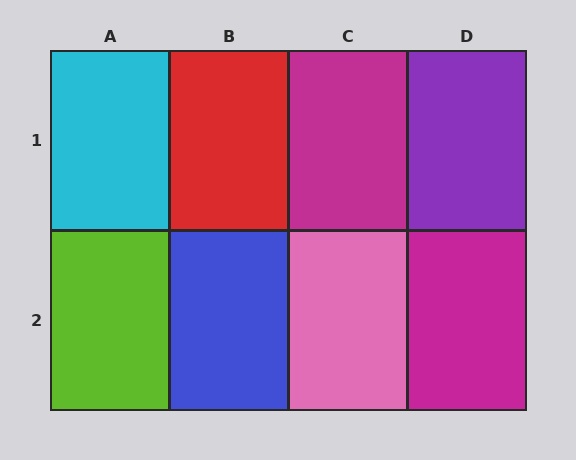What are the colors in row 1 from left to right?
Cyan, red, magenta, purple.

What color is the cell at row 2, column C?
Pink.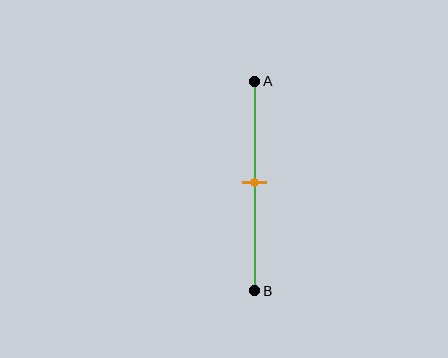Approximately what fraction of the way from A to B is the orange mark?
The orange mark is approximately 50% of the way from A to B.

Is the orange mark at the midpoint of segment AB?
Yes, the mark is approximately at the midpoint.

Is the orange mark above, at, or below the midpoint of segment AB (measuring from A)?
The orange mark is approximately at the midpoint of segment AB.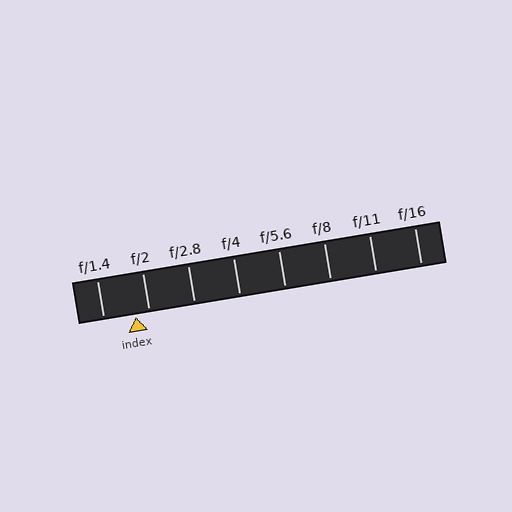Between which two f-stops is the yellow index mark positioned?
The index mark is between f/1.4 and f/2.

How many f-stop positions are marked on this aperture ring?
There are 8 f-stop positions marked.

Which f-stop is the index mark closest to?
The index mark is closest to f/2.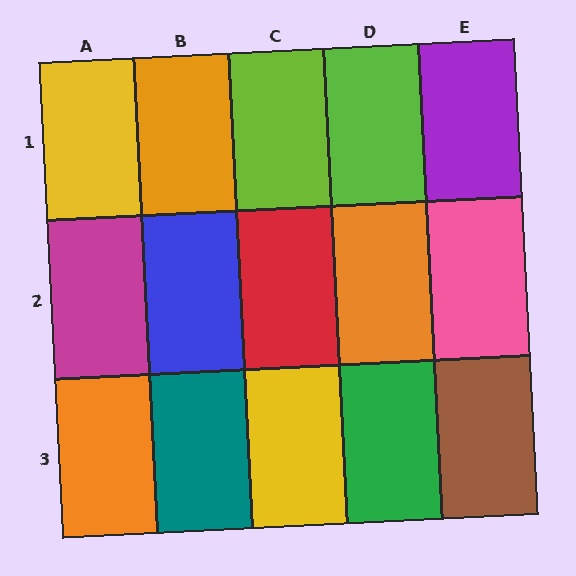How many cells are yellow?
2 cells are yellow.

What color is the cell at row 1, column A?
Yellow.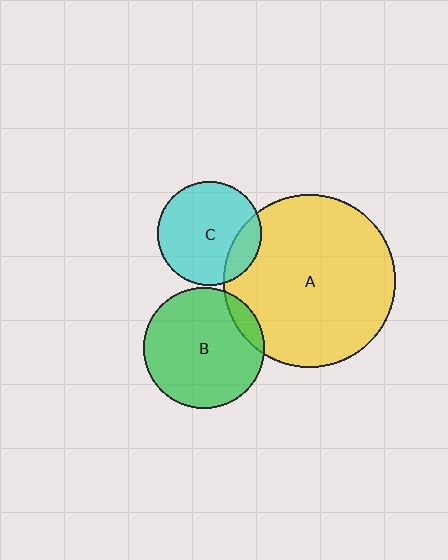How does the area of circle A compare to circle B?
Approximately 2.0 times.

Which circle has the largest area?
Circle A (yellow).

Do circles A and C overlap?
Yes.